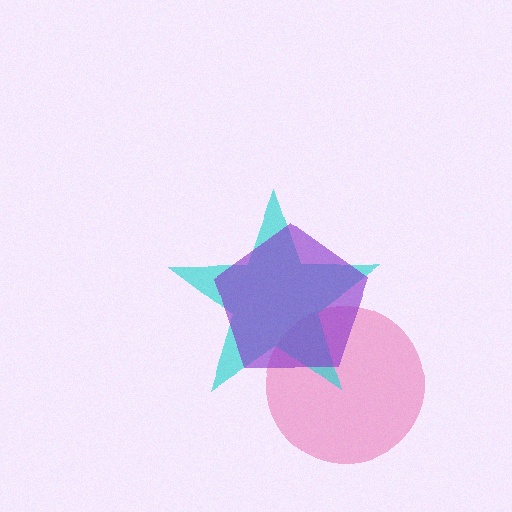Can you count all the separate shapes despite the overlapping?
Yes, there are 3 separate shapes.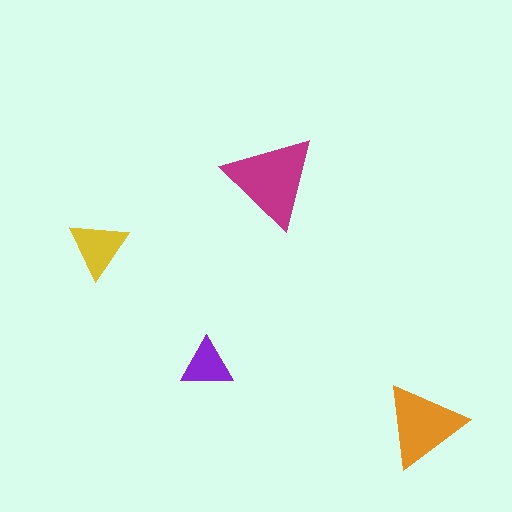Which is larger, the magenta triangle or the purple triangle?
The magenta one.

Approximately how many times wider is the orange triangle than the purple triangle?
About 1.5 times wider.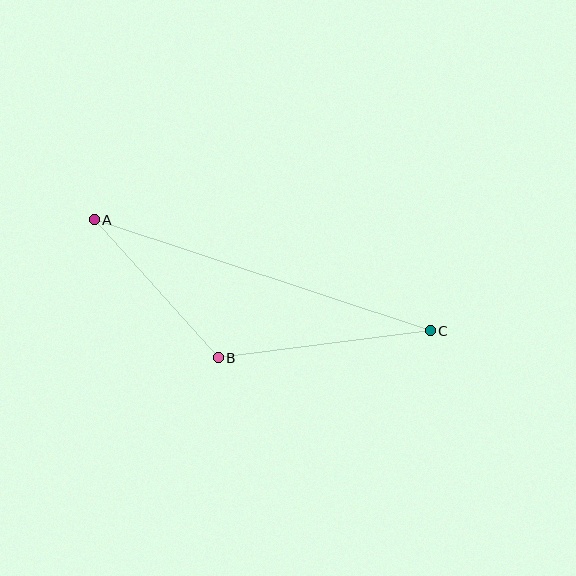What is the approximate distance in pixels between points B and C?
The distance between B and C is approximately 214 pixels.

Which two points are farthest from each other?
Points A and C are farthest from each other.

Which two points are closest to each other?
Points A and B are closest to each other.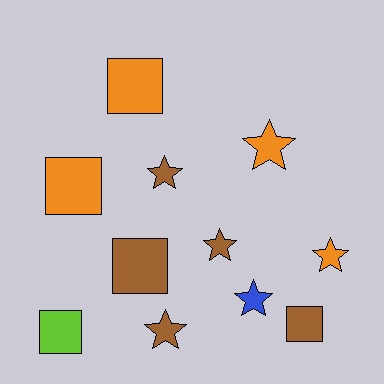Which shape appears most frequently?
Star, with 6 objects.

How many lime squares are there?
There is 1 lime square.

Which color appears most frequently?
Brown, with 5 objects.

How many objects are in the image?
There are 11 objects.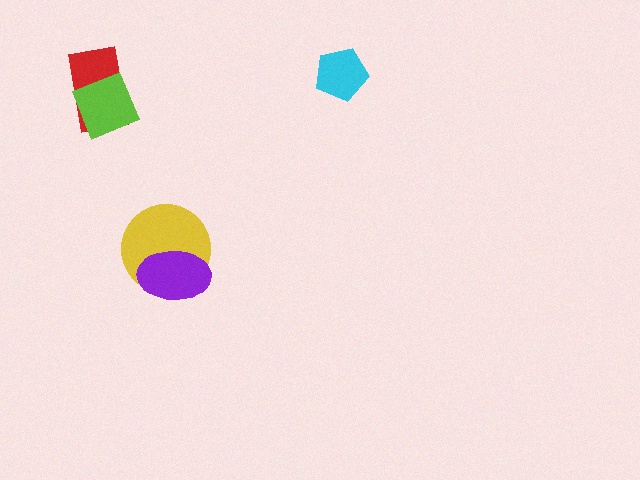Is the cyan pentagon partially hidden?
No, no other shape covers it.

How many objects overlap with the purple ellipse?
1 object overlaps with the purple ellipse.